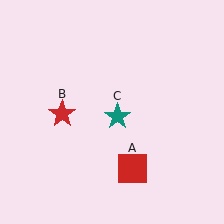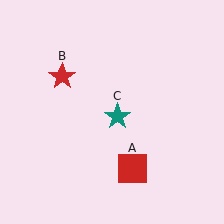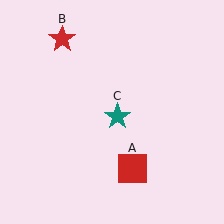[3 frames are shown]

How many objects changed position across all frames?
1 object changed position: red star (object B).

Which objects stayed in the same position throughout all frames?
Red square (object A) and teal star (object C) remained stationary.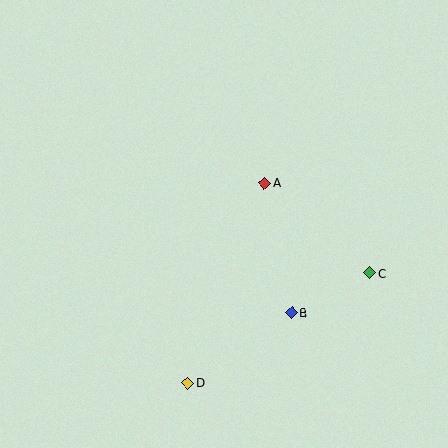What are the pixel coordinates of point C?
Point C is at (370, 273).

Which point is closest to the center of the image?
Point A at (264, 183) is closest to the center.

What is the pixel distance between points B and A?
The distance between B and A is 133 pixels.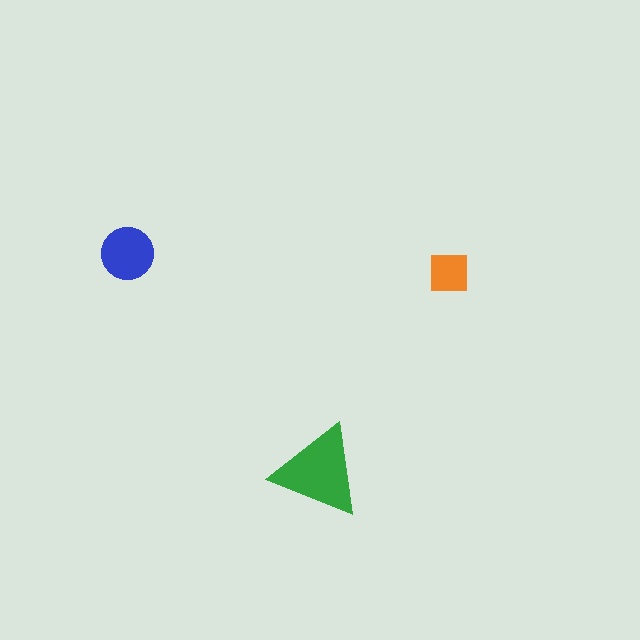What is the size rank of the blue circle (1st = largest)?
2nd.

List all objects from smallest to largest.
The orange square, the blue circle, the green triangle.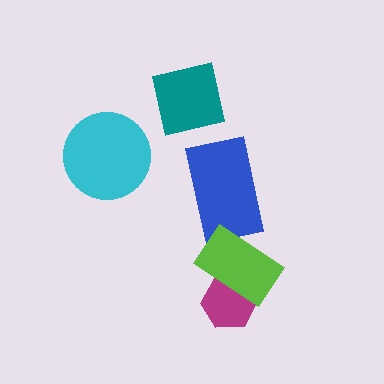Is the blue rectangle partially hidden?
Yes, it is partially covered by another shape.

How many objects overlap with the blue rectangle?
1 object overlaps with the blue rectangle.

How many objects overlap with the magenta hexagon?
1 object overlaps with the magenta hexagon.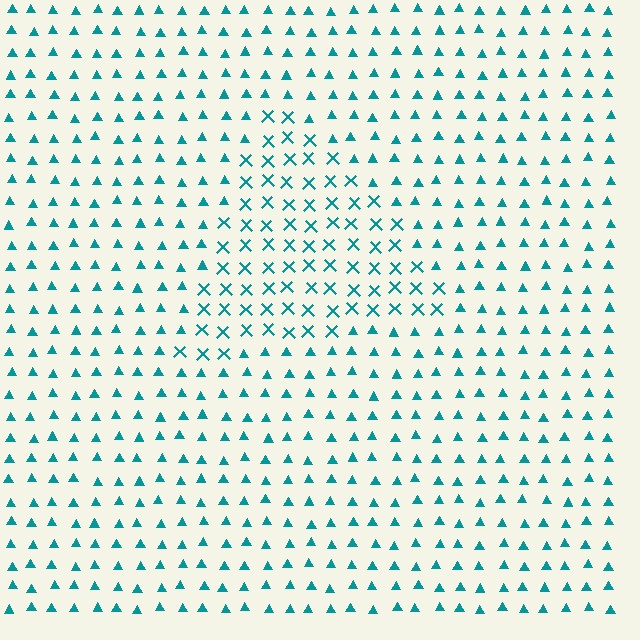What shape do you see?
I see a triangle.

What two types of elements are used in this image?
The image uses X marks inside the triangle region and triangles outside it.